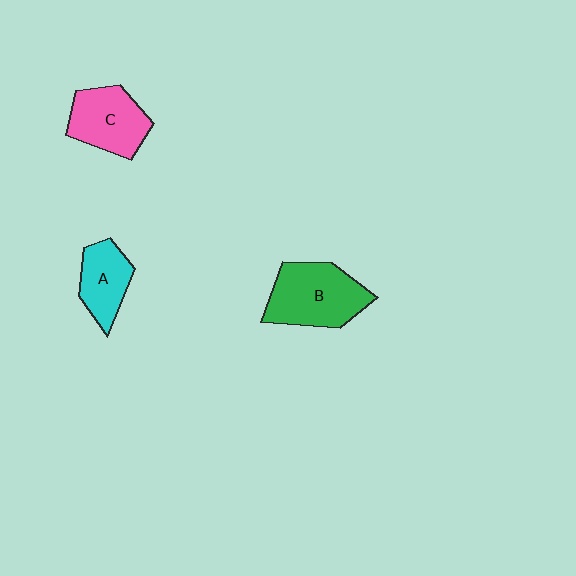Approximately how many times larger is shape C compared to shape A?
Approximately 1.3 times.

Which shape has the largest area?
Shape B (green).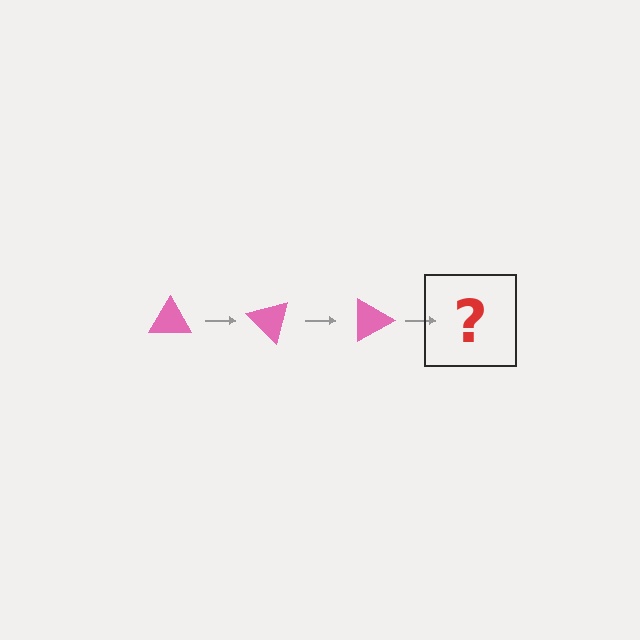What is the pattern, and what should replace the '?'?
The pattern is that the triangle rotates 45 degrees each step. The '?' should be a pink triangle rotated 135 degrees.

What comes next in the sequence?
The next element should be a pink triangle rotated 135 degrees.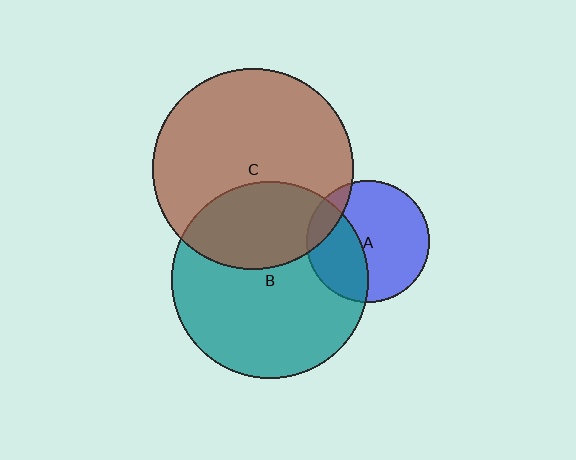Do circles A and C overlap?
Yes.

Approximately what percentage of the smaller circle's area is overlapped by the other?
Approximately 15%.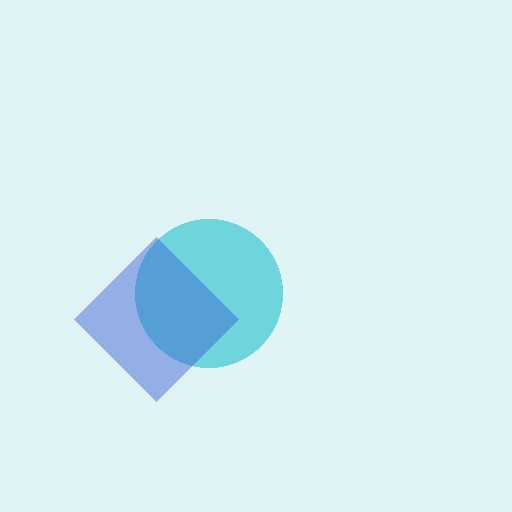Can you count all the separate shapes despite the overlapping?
Yes, there are 2 separate shapes.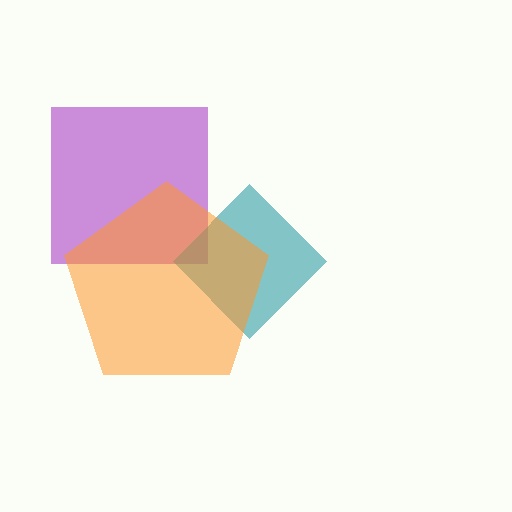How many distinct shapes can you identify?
There are 3 distinct shapes: a purple square, a teal diamond, an orange pentagon.